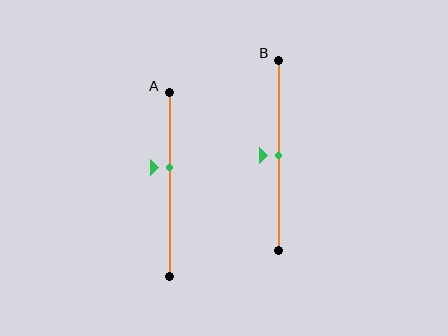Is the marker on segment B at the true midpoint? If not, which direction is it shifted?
Yes, the marker on segment B is at the true midpoint.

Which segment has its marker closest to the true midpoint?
Segment B has its marker closest to the true midpoint.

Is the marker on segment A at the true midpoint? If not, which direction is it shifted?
No, the marker on segment A is shifted upward by about 9% of the segment length.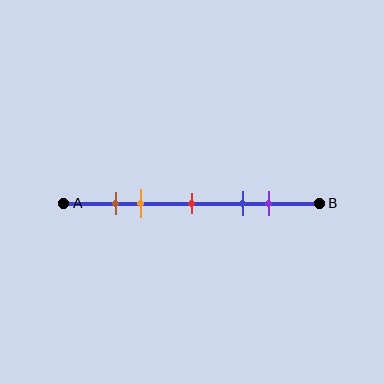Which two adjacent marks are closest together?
The brown and orange marks are the closest adjacent pair.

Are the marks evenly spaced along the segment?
No, the marks are not evenly spaced.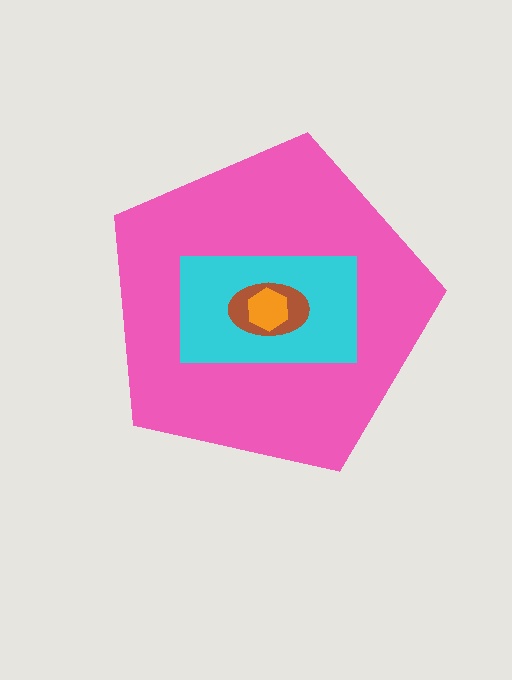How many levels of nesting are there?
4.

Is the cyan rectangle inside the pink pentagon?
Yes.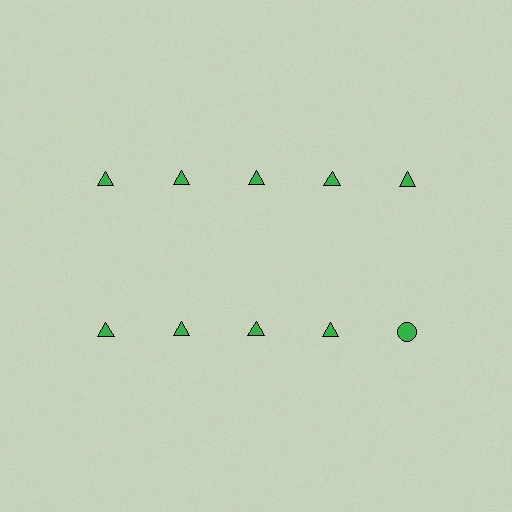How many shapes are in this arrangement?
There are 10 shapes arranged in a grid pattern.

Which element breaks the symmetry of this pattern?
The green circle in the second row, rightmost column breaks the symmetry. All other shapes are green triangles.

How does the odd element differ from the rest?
It has a different shape: circle instead of triangle.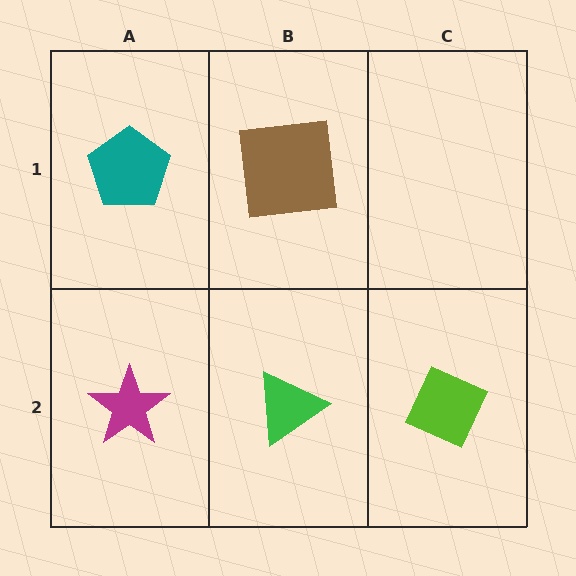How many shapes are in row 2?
3 shapes.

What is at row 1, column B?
A brown square.